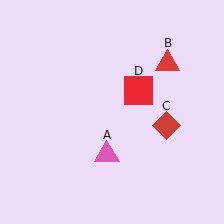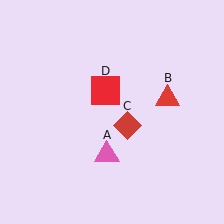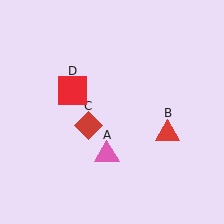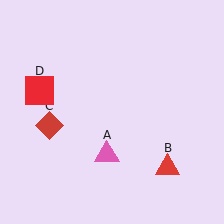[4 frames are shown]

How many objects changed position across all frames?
3 objects changed position: red triangle (object B), red diamond (object C), red square (object D).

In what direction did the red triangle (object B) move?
The red triangle (object B) moved down.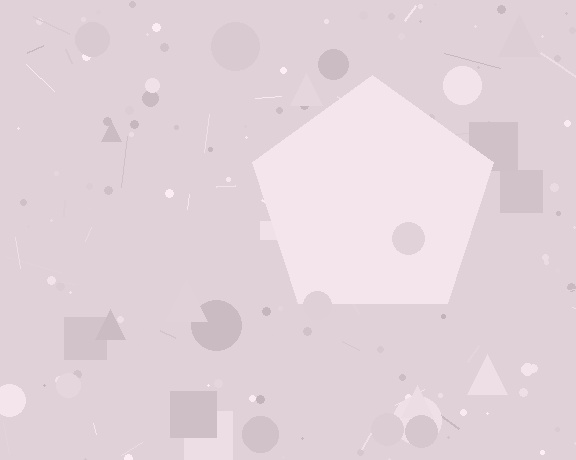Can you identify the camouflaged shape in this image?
The camouflaged shape is a pentagon.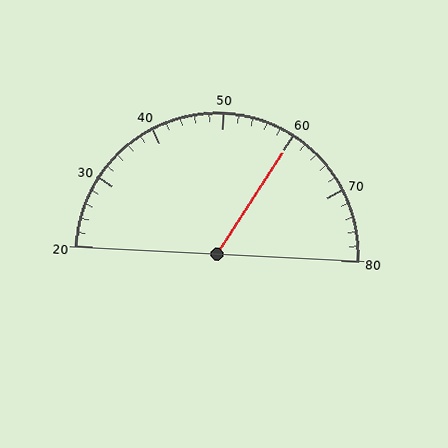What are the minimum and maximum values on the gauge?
The gauge ranges from 20 to 80.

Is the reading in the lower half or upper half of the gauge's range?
The reading is in the upper half of the range (20 to 80).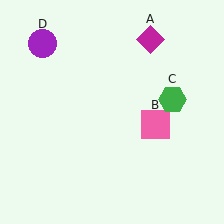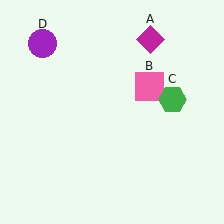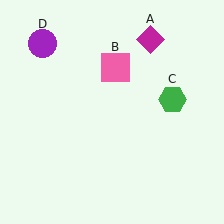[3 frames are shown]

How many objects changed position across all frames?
1 object changed position: pink square (object B).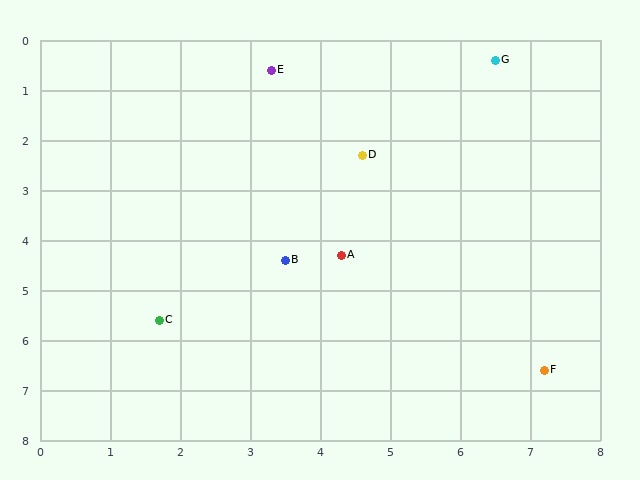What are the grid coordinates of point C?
Point C is at approximately (1.7, 5.6).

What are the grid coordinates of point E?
Point E is at approximately (3.3, 0.6).